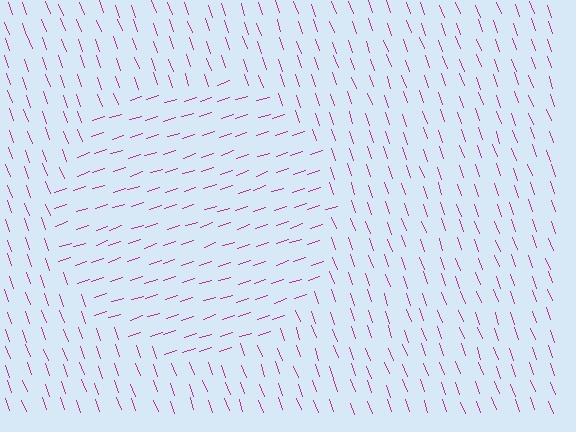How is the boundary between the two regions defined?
The boundary is defined purely by a change in line orientation (approximately 89 degrees difference). All lines are the same color and thickness.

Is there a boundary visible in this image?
Yes, there is a texture boundary formed by a change in line orientation.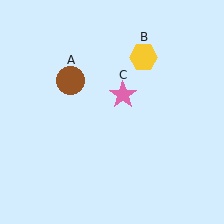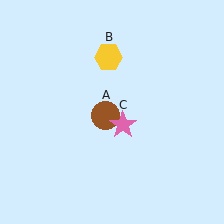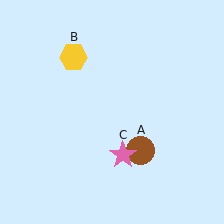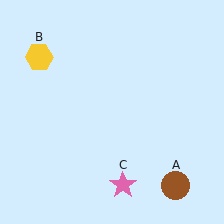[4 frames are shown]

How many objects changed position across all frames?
3 objects changed position: brown circle (object A), yellow hexagon (object B), pink star (object C).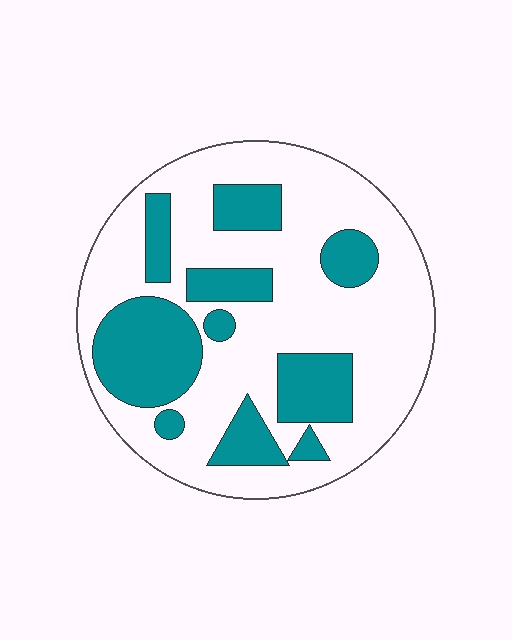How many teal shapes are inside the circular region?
10.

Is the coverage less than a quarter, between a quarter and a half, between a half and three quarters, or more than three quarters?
Between a quarter and a half.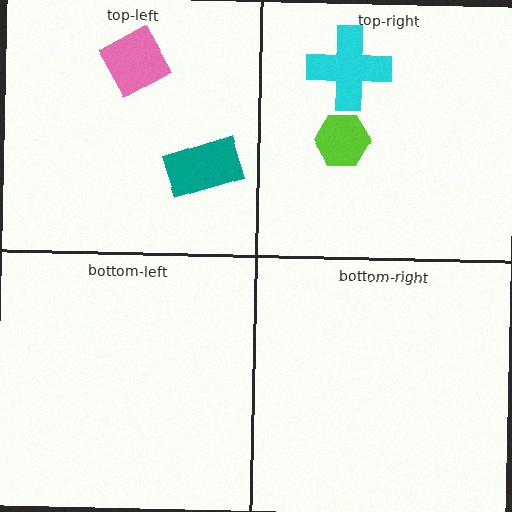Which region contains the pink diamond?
The top-left region.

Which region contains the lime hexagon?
The top-right region.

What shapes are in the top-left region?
The teal rectangle, the pink diamond.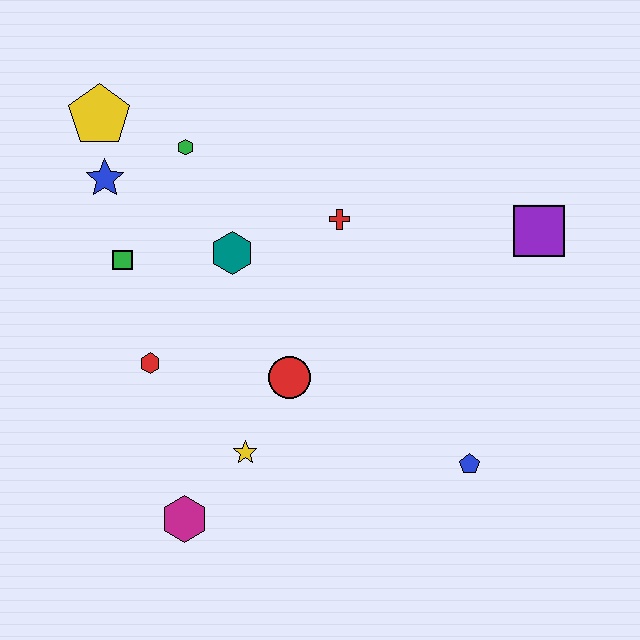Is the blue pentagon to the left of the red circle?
No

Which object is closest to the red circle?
The yellow star is closest to the red circle.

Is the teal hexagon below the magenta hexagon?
No